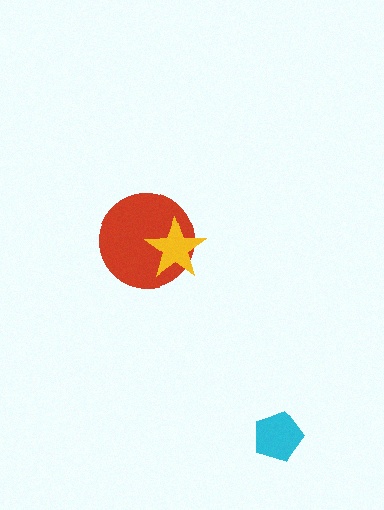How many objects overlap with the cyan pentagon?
0 objects overlap with the cyan pentagon.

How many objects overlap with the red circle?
1 object overlaps with the red circle.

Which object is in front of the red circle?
The yellow star is in front of the red circle.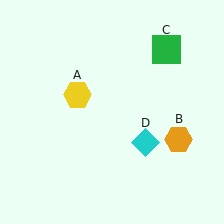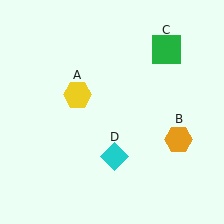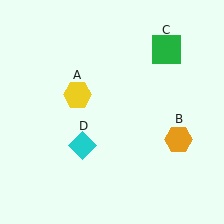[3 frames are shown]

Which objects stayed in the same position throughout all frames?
Yellow hexagon (object A) and orange hexagon (object B) and green square (object C) remained stationary.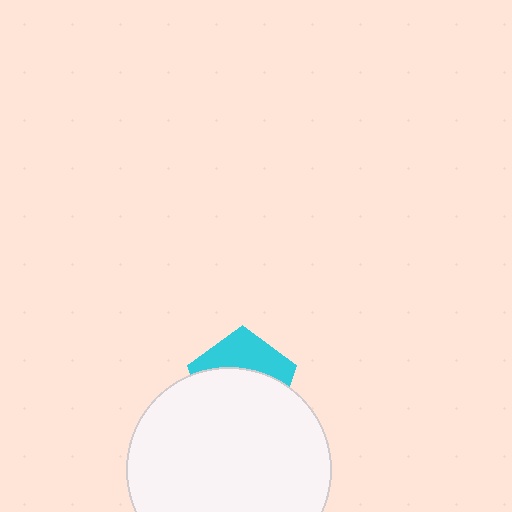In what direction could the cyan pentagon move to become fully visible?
The cyan pentagon could move up. That would shift it out from behind the white circle entirely.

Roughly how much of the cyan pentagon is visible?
A small part of it is visible (roughly 37%).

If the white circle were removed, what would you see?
You would see the complete cyan pentagon.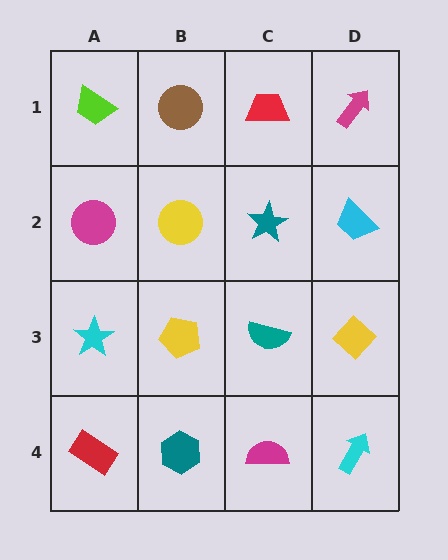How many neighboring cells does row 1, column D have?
2.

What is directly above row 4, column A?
A cyan star.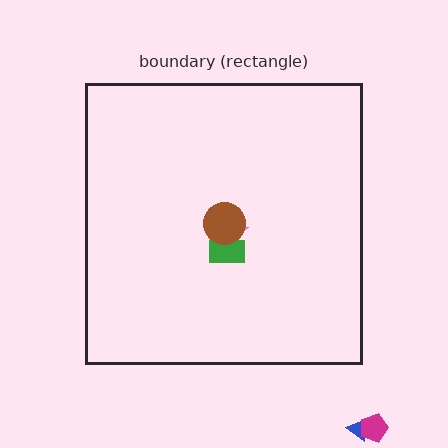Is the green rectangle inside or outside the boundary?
Inside.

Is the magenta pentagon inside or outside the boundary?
Outside.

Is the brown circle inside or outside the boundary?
Inside.